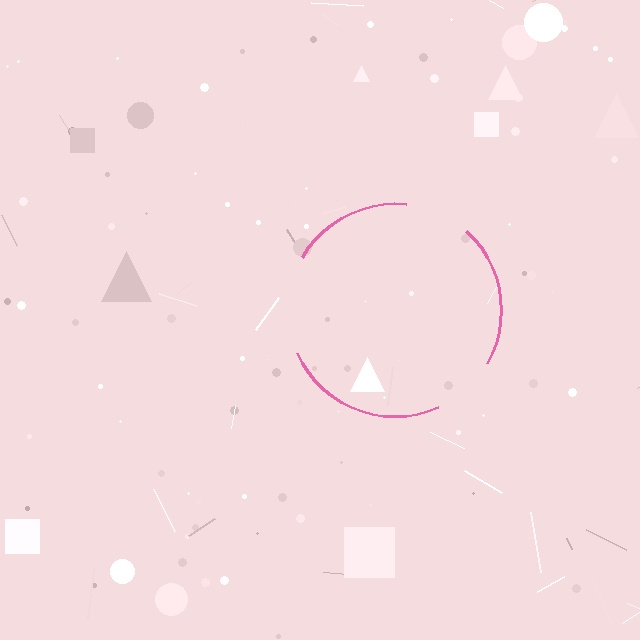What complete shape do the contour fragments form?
The contour fragments form a circle.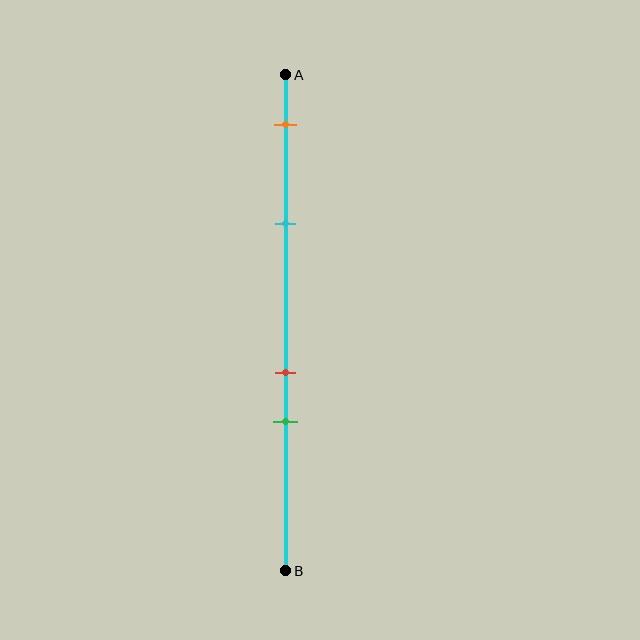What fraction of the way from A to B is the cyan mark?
The cyan mark is approximately 30% (0.3) of the way from A to B.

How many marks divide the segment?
There are 4 marks dividing the segment.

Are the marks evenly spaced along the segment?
No, the marks are not evenly spaced.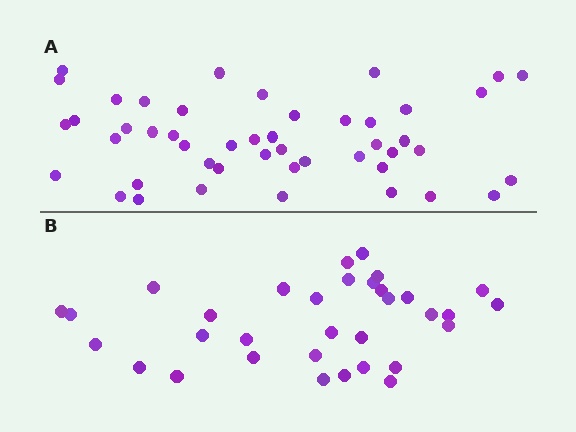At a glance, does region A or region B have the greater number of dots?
Region A (the top region) has more dots.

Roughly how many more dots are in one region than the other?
Region A has approximately 15 more dots than region B.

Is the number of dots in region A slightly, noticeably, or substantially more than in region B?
Region A has noticeably more, but not dramatically so. The ratio is roughly 1.4 to 1.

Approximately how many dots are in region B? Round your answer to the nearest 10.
About 30 dots. (The exact count is 33, which rounds to 30.)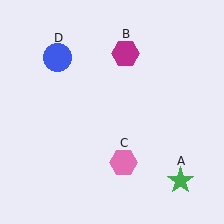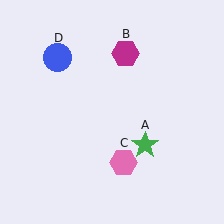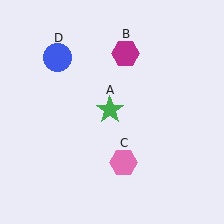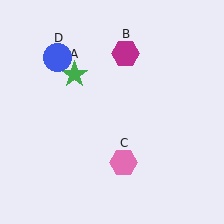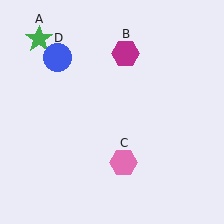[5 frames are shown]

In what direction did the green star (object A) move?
The green star (object A) moved up and to the left.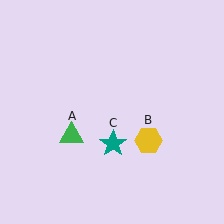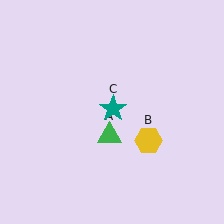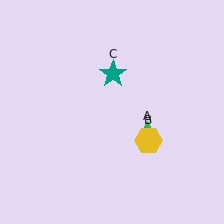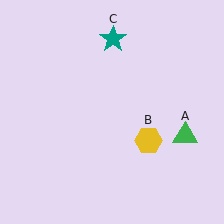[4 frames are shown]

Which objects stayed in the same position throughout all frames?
Yellow hexagon (object B) remained stationary.